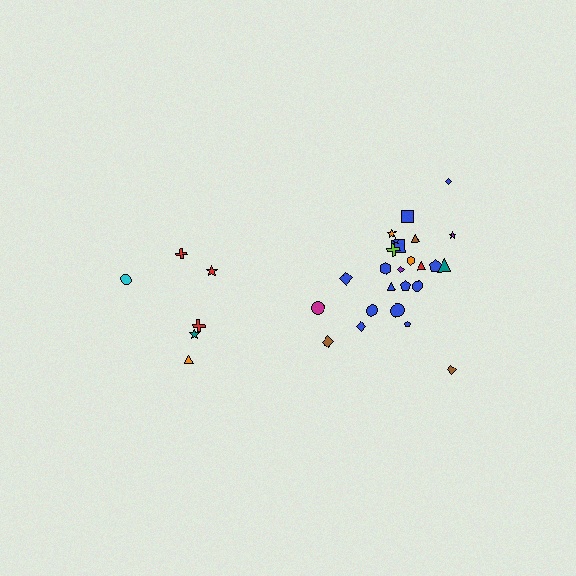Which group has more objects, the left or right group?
The right group.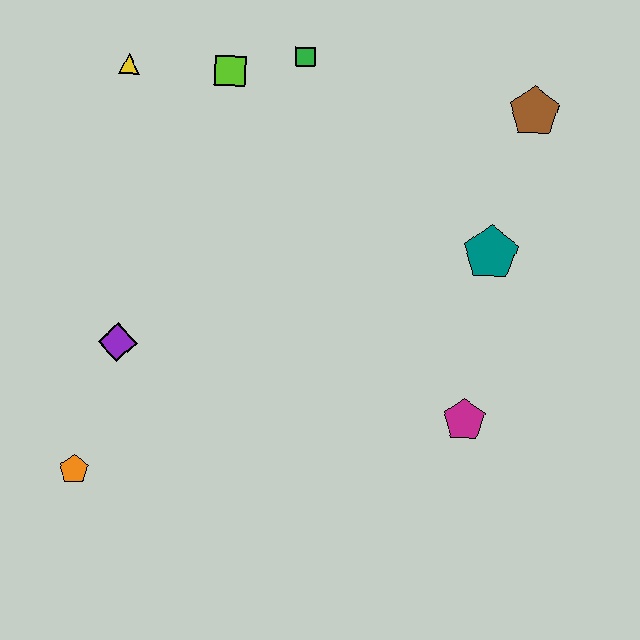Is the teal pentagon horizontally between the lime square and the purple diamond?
No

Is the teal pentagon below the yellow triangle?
Yes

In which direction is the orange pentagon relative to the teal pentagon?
The orange pentagon is to the left of the teal pentagon.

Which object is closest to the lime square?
The green square is closest to the lime square.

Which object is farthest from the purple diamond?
The brown pentagon is farthest from the purple diamond.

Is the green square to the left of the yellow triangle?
No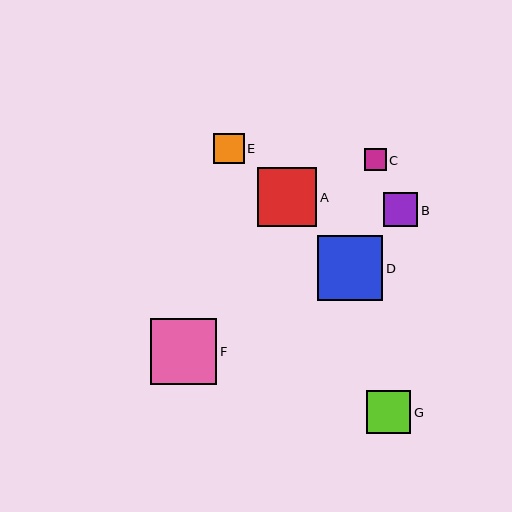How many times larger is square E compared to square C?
Square E is approximately 1.4 times the size of square C.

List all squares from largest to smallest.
From largest to smallest: F, D, A, G, B, E, C.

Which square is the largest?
Square F is the largest with a size of approximately 66 pixels.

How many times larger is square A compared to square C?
Square A is approximately 2.7 times the size of square C.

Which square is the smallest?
Square C is the smallest with a size of approximately 22 pixels.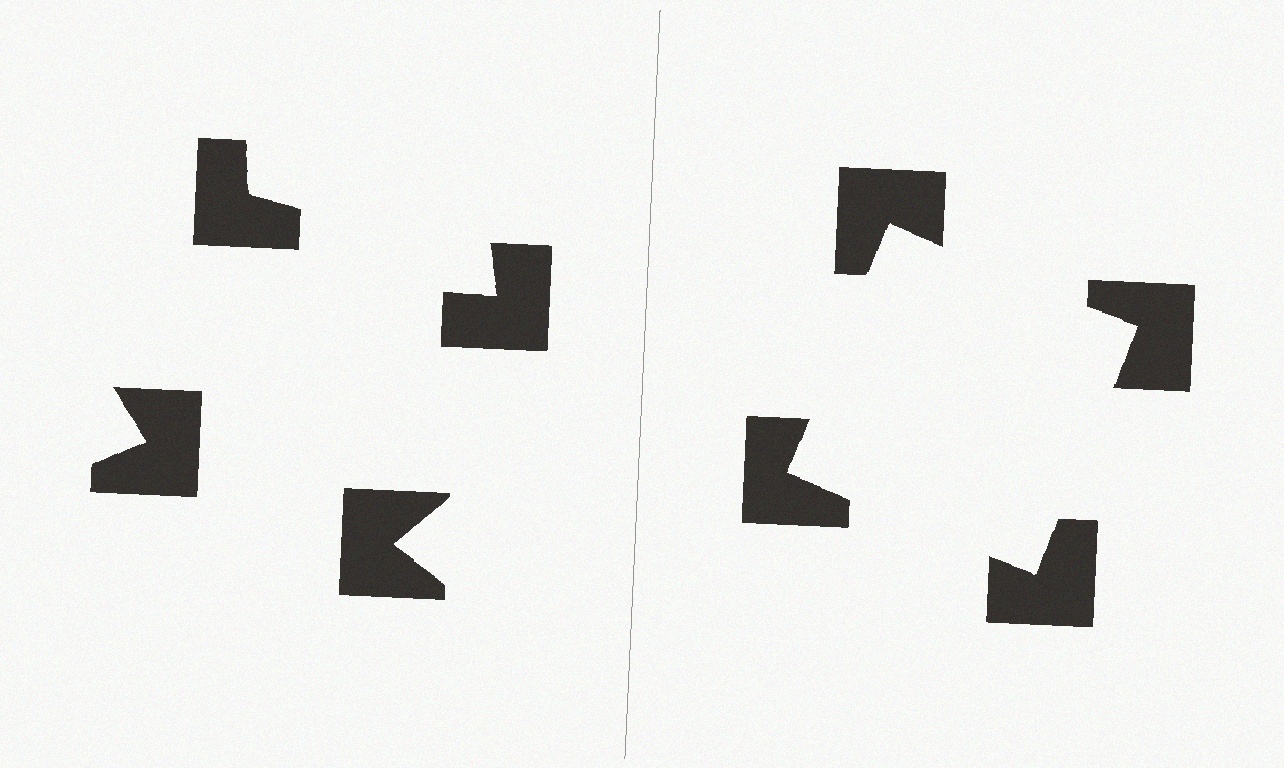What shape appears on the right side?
An illusory square.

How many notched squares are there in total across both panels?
8 — 4 on each side.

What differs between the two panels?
The notched squares are positioned identically on both sides; only the wedge orientations differ. On the right they align to a square; on the left they are misaligned.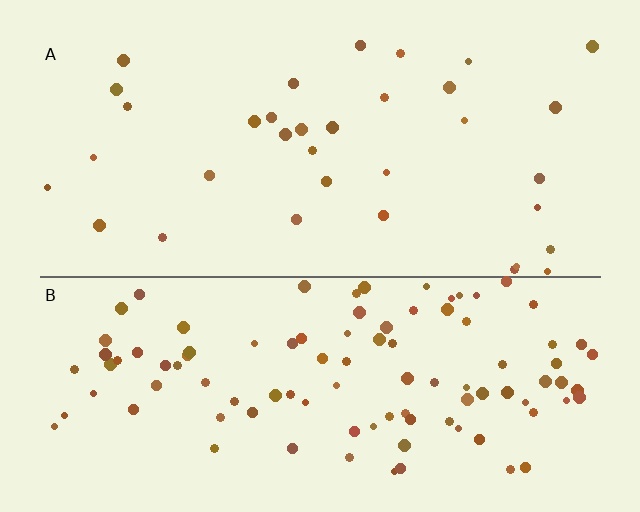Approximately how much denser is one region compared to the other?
Approximately 3.0× — region B over region A.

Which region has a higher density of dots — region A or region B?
B (the bottom).